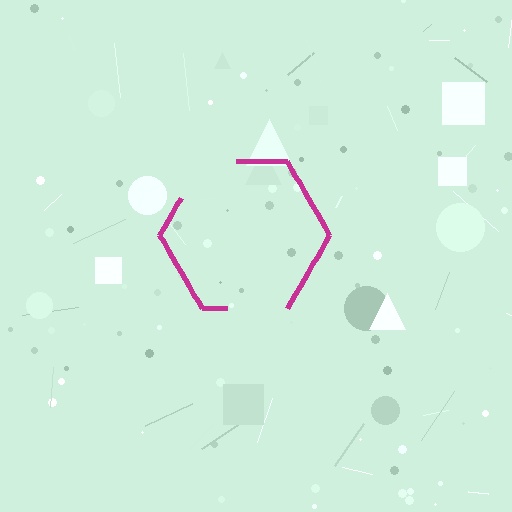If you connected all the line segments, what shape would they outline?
They would outline a hexagon.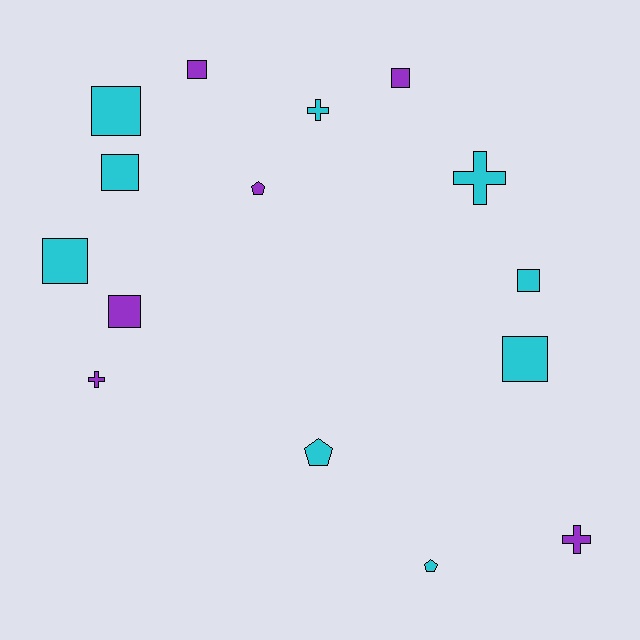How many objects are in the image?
There are 15 objects.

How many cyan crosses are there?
There are 2 cyan crosses.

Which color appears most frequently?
Cyan, with 9 objects.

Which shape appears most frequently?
Square, with 8 objects.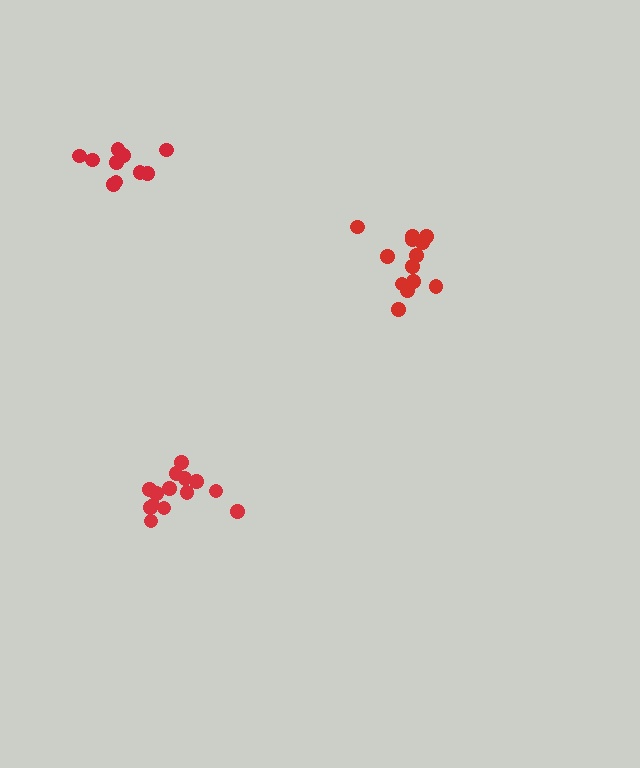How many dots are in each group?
Group 1: 14 dots, Group 2: 13 dots, Group 3: 10 dots (37 total).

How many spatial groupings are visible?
There are 3 spatial groupings.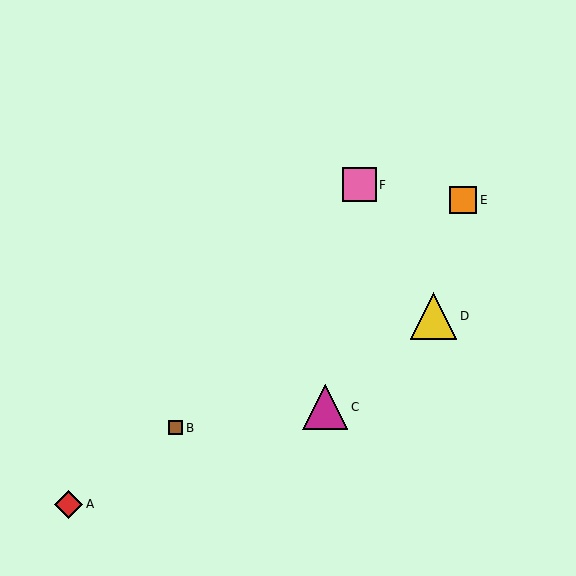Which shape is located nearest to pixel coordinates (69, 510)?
The red diamond (labeled A) at (69, 504) is nearest to that location.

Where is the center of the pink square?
The center of the pink square is at (359, 185).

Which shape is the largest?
The yellow triangle (labeled D) is the largest.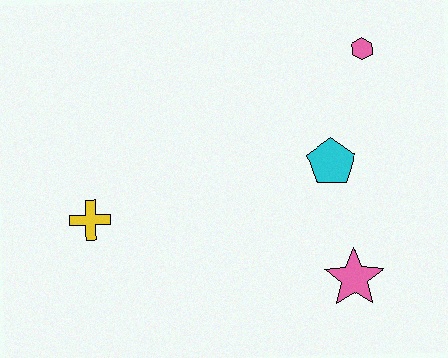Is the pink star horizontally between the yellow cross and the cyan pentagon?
No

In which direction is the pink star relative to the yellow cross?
The pink star is to the right of the yellow cross.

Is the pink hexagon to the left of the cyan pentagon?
No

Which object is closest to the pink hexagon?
The cyan pentagon is closest to the pink hexagon.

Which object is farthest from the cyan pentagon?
The yellow cross is farthest from the cyan pentagon.